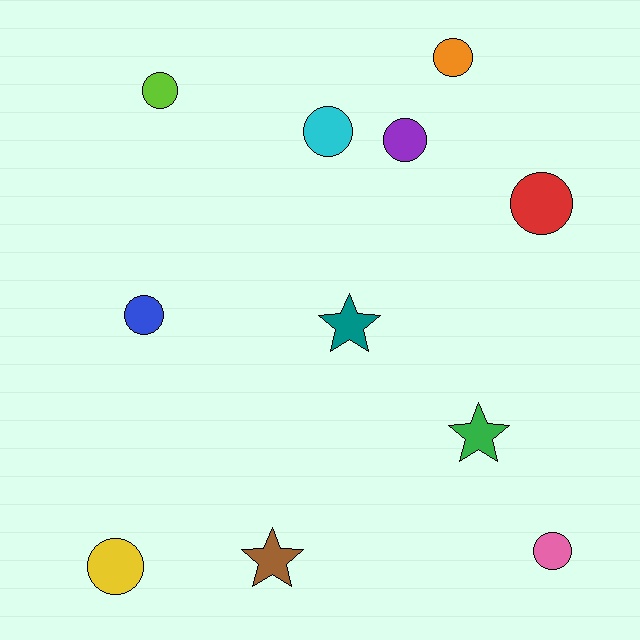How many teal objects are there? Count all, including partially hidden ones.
There is 1 teal object.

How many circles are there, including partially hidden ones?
There are 8 circles.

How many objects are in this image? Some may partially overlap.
There are 11 objects.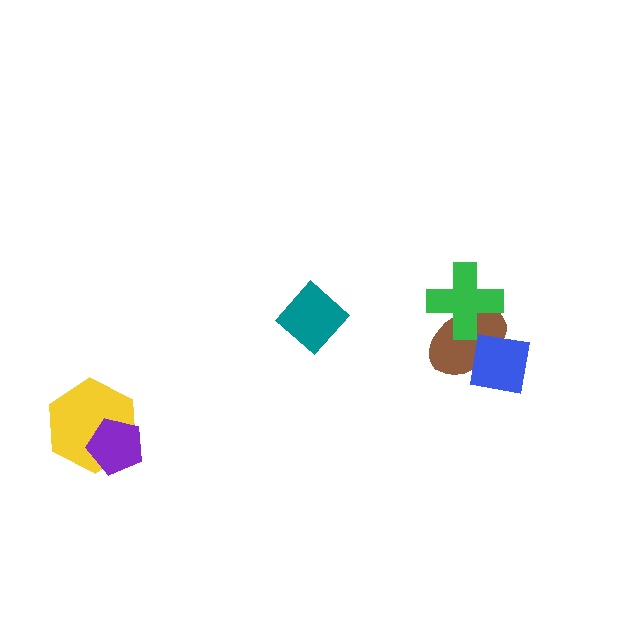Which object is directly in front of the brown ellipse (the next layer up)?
The green cross is directly in front of the brown ellipse.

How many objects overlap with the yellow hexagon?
1 object overlaps with the yellow hexagon.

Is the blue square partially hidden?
No, no other shape covers it.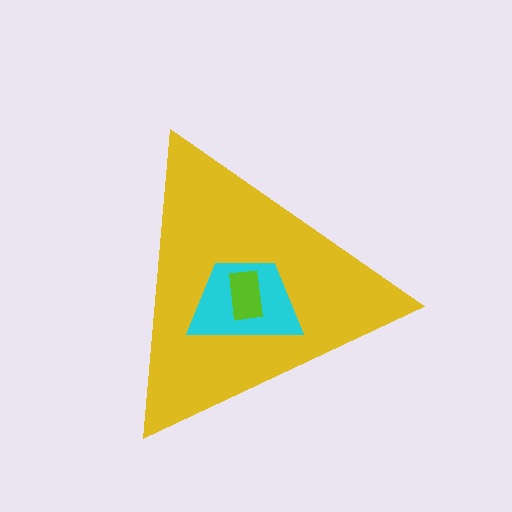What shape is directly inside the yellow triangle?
The cyan trapezoid.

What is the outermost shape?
The yellow triangle.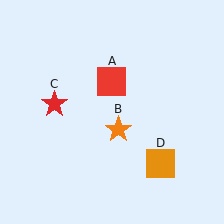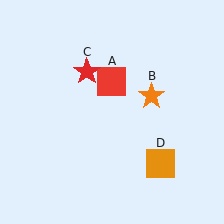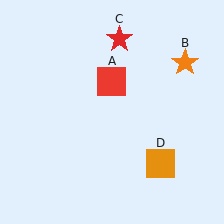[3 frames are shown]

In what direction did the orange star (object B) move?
The orange star (object B) moved up and to the right.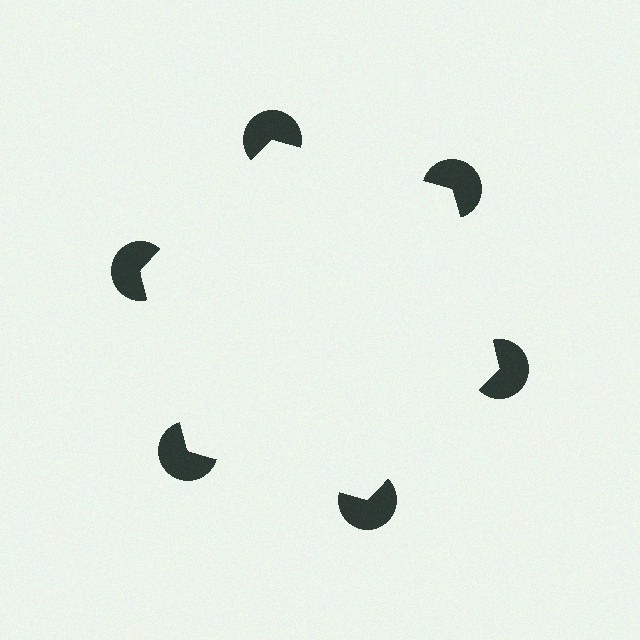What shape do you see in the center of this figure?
An illusory hexagon — its edges are inferred from the aligned wedge cuts in the pac-man discs, not physically drawn.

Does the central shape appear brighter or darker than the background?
It typically appears slightly brighter than the background, even though no actual brightness change is drawn.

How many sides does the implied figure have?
6 sides.